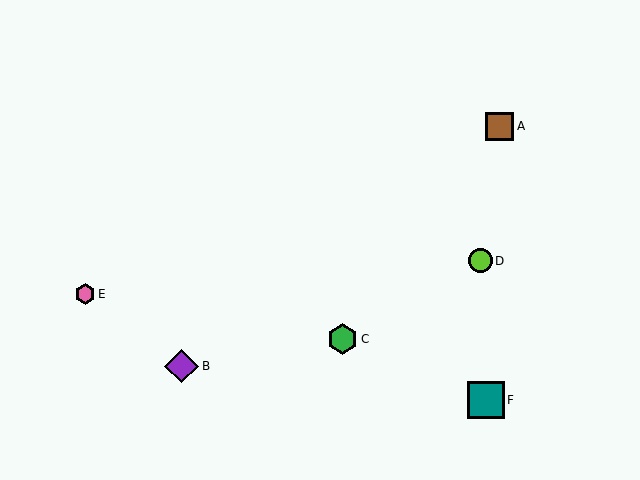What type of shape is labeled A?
Shape A is a brown square.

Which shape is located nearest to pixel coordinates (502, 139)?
The brown square (labeled A) at (500, 126) is nearest to that location.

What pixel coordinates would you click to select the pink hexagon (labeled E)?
Click at (85, 294) to select the pink hexagon E.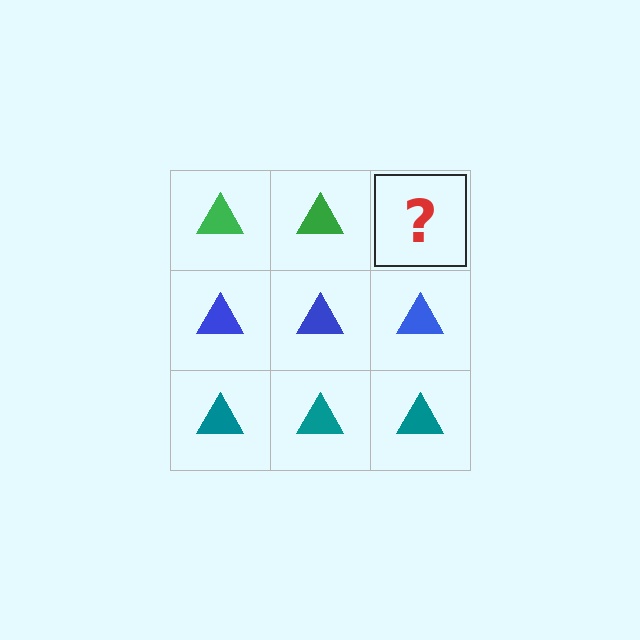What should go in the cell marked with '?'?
The missing cell should contain a green triangle.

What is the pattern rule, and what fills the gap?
The rule is that each row has a consistent color. The gap should be filled with a green triangle.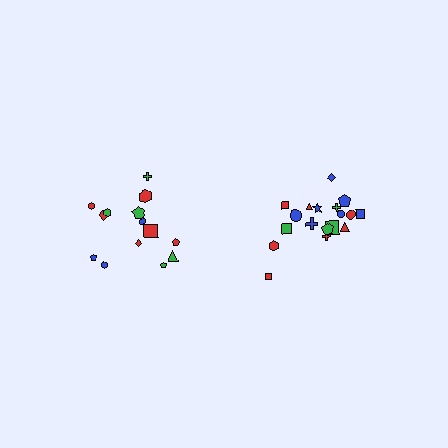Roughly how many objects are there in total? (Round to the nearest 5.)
Roughly 35 objects in total.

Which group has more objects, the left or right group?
The right group.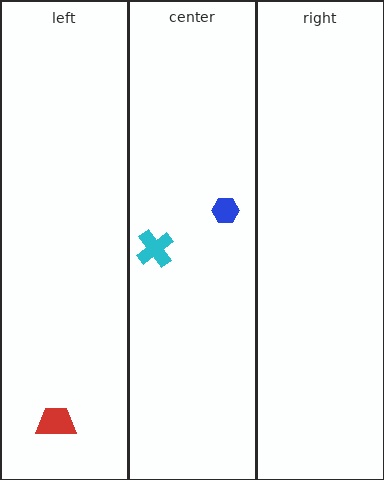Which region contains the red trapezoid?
The left region.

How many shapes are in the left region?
1.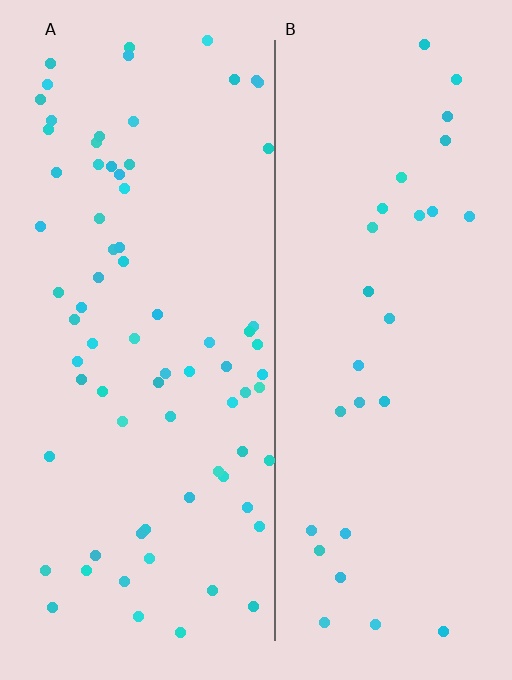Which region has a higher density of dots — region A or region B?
A (the left).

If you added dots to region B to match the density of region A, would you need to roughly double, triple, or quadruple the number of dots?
Approximately triple.